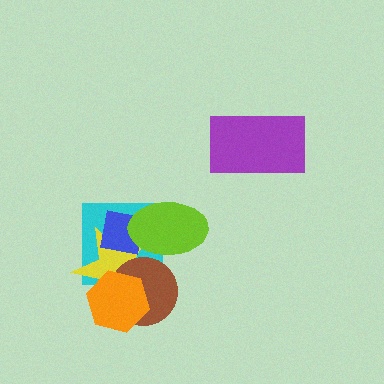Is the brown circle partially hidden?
Yes, it is partially covered by another shape.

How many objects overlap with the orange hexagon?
3 objects overlap with the orange hexagon.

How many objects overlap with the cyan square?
5 objects overlap with the cyan square.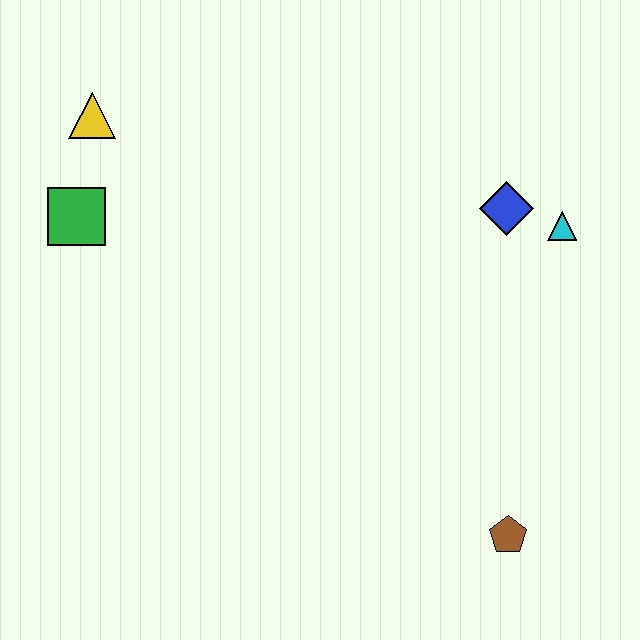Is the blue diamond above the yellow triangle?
No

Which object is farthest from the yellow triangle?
The brown pentagon is farthest from the yellow triangle.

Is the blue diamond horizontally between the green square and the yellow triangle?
No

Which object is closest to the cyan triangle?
The blue diamond is closest to the cyan triangle.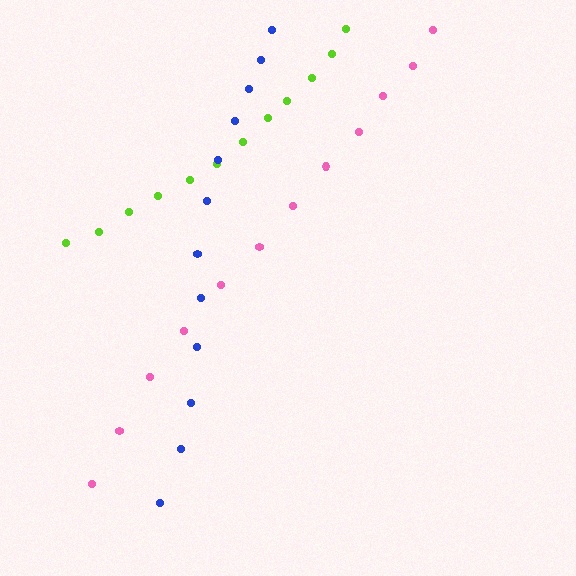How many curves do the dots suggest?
There are 3 distinct paths.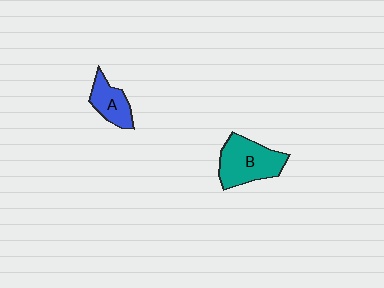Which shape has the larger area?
Shape B (teal).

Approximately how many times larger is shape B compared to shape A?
Approximately 1.7 times.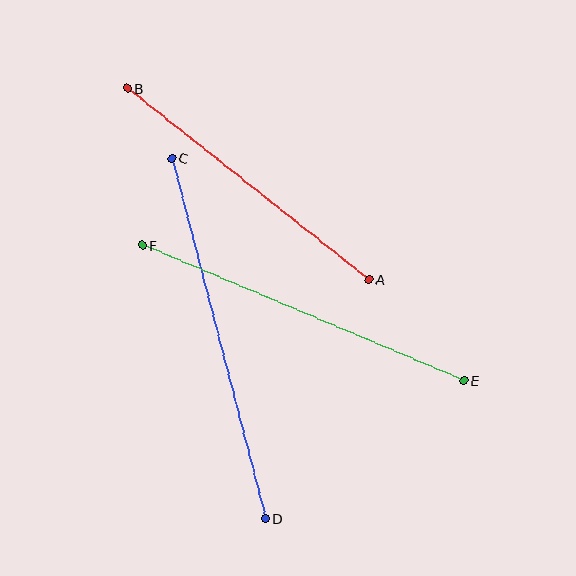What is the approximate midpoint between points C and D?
The midpoint is at approximately (219, 338) pixels.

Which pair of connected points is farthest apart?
Points C and D are farthest apart.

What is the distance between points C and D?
The distance is approximately 372 pixels.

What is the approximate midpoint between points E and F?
The midpoint is at approximately (303, 313) pixels.